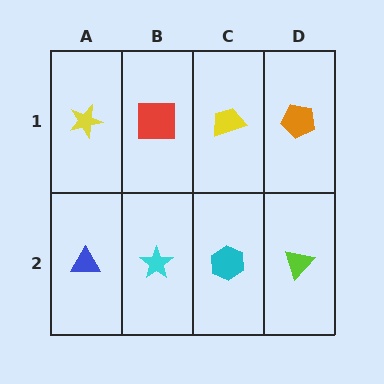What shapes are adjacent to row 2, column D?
An orange pentagon (row 1, column D), a cyan hexagon (row 2, column C).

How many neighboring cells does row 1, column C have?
3.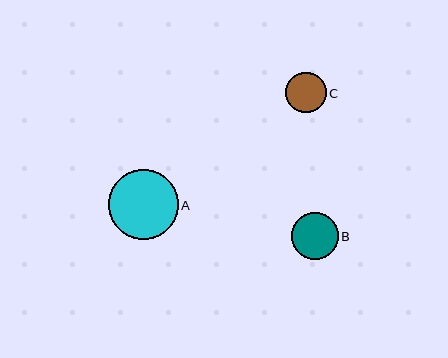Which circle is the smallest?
Circle C is the smallest with a size of approximately 41 pixels.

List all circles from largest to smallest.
From largest to smallest: A, B, C.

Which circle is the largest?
Circle A is the largest with a size of approximately 70 pixels.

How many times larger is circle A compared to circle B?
Circle A is approximately 1.5 times the size of circle B.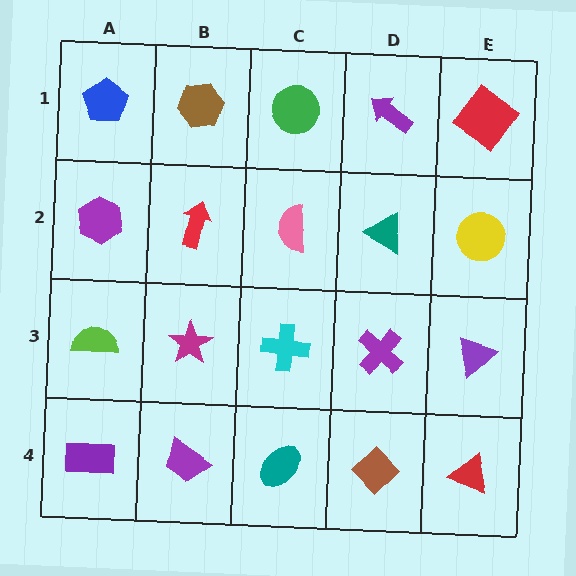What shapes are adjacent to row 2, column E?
A red diamond (row 1, column E), a purple triangle (row 3, column E), a teal triangle (row 2, column D).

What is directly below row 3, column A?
A purple rectangle.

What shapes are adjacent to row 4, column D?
A purple cross (row 3, column D), a teal ellipse (row 4, column C), a red triangle (row 4, column E).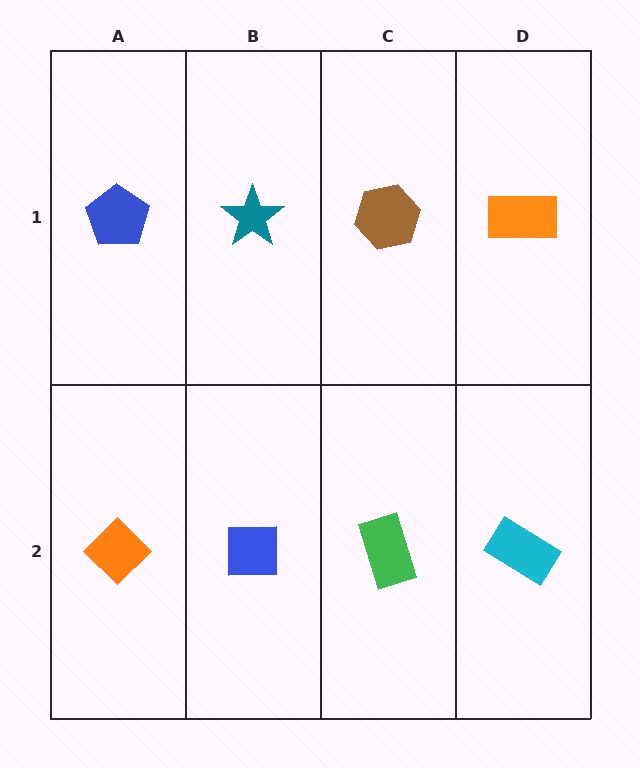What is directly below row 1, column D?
A cyan rectangle.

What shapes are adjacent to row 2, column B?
A teal star (row 1, column B), an orange diamond (row 2, column A), a green rectangle (row 2, column C).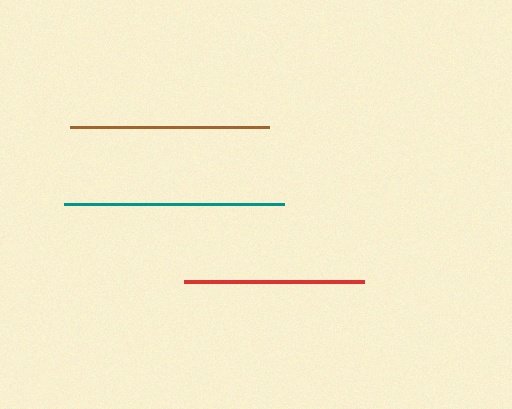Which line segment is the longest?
The teal line is the longest at approximately 221 pixels.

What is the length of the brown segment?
The brown segment is approximately 199 pixels long.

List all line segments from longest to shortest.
From longest to shortest: teal, brown, red.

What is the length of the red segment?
The red segment is approximately 180 pixels long.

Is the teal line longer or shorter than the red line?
The teal line is longer than the red line.